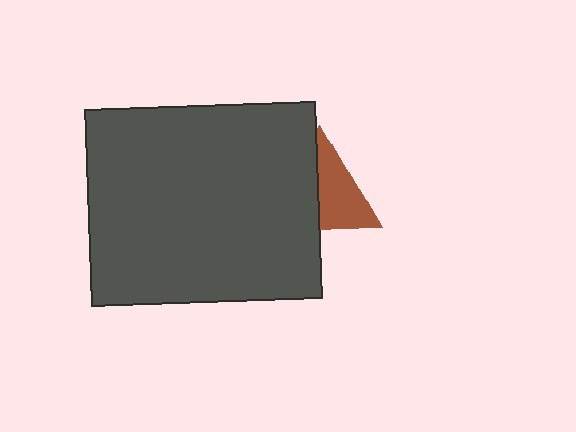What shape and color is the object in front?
The object in front is a dark gray rectangle.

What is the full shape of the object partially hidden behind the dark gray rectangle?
The partially hidden object is a brown triangle.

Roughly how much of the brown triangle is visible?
About half of it is visible (roughly 55%).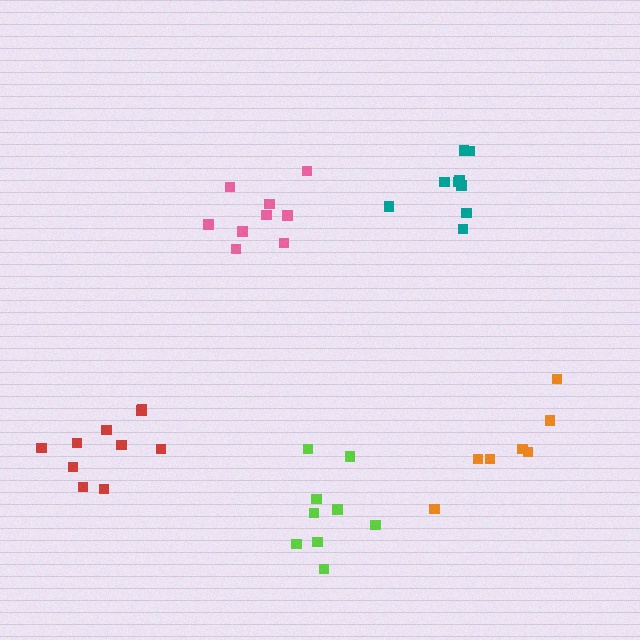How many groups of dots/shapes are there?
There are 5 groups.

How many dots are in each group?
Group 1: 9 dots, Group 2: 7 dots, Group 3: 10 dots, Group 4: 9 dots, Group 5: 9 dots (44 total).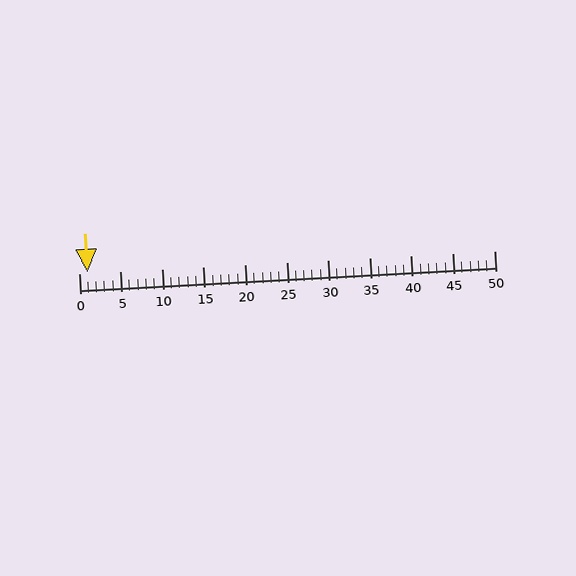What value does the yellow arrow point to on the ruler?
The yellow arrow points to approximately 1.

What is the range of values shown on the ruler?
The ruler shows values from 0 to 50.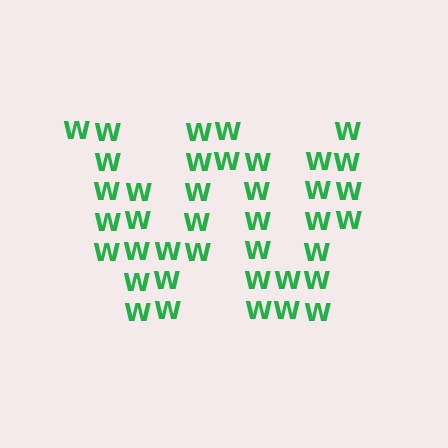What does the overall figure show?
The overall figure shows the letter W.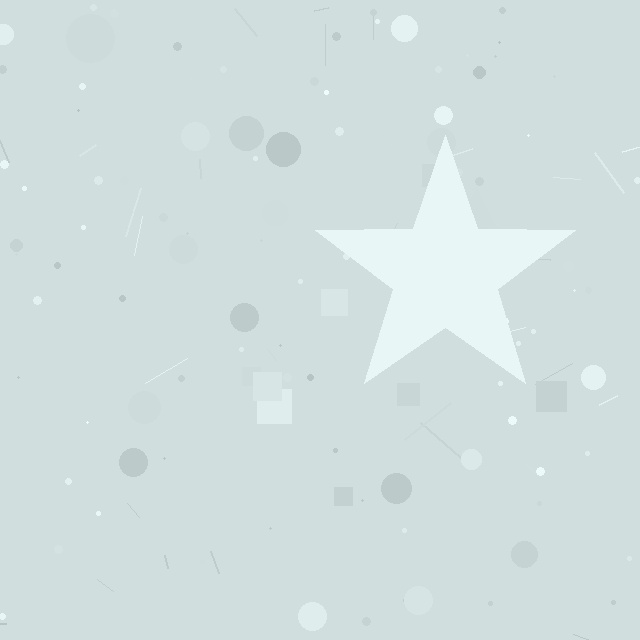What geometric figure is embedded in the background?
A star is embedded in the background.